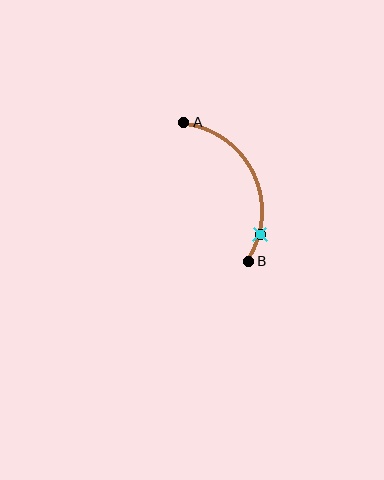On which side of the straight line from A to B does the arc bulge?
The arc bulges to the right of the straight line connecting A and B.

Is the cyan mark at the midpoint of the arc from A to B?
No. The cyan mark lies on the arc but is closer to endpoint B. The arc midpoint would be at the point on the curve equidistant along the arc from both A and B.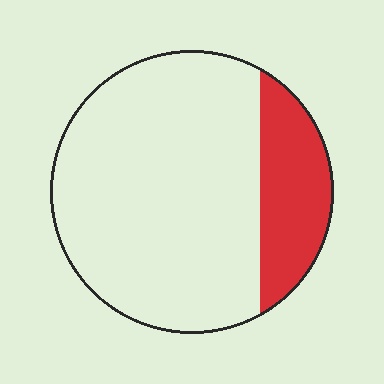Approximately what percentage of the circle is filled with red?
Approximately 20%.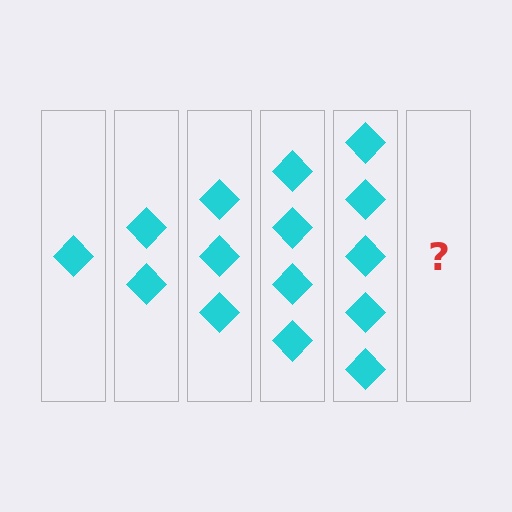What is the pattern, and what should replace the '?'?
The pattern is that each step adds one more diamond. The '?' should be 6 diamonds.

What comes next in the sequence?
The next element should be 6 diamonds.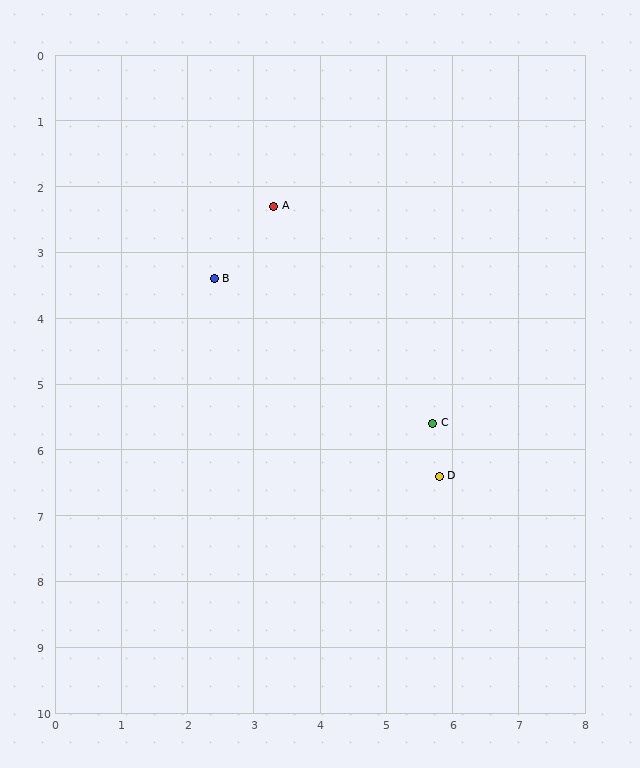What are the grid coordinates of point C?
Point C is at approximately (5.7, 5.6).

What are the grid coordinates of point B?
Point B is at approximately (2.4, 3.4).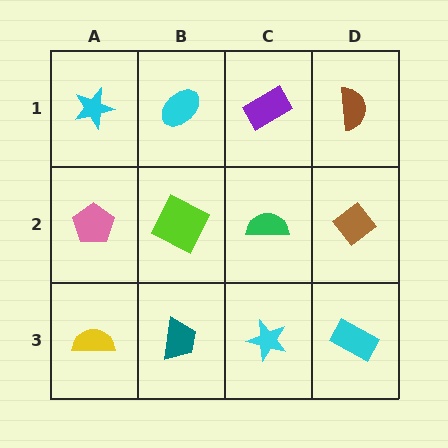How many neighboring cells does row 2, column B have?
4.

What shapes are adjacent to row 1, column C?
A green semicircle (row 2, column C), a cyan ellipse (row 1, column B), a brown semicircle (row 1, column D).